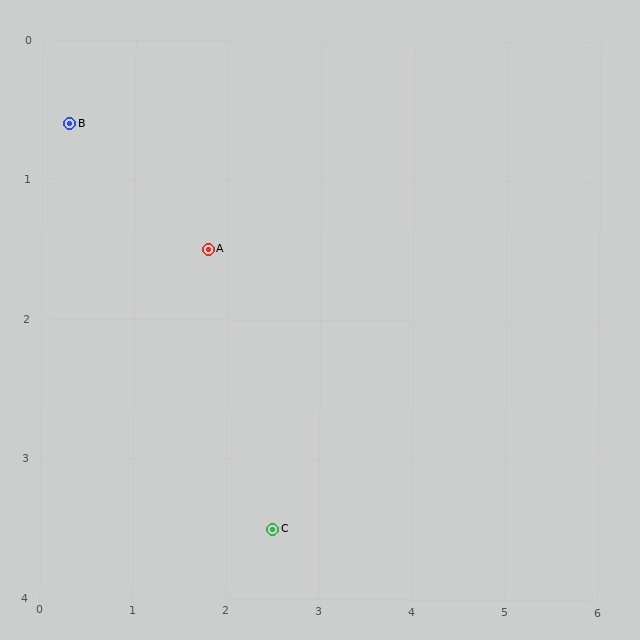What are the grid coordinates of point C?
Point C is at approximately (2.5, 3.5).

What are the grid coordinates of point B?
Point B is at approximately (0.3, 0.6).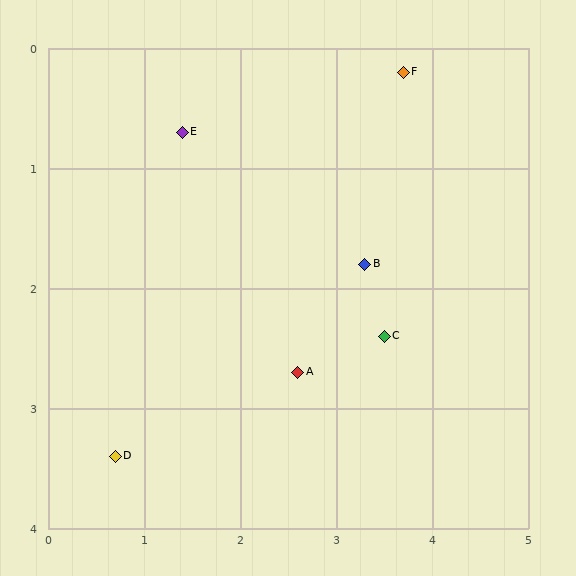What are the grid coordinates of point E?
Point E is at approximately (1.4, 0.7).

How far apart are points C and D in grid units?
Points C and D are about 3.0 grid units apart.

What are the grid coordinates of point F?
Point F is at approximately (3.7, 0.2).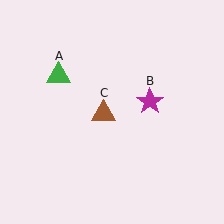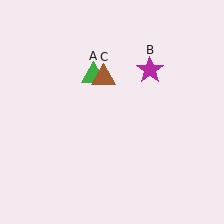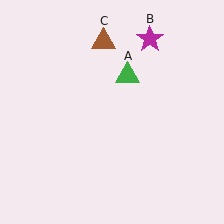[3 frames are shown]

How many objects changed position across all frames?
3 objects changed position: green triangle (object A), magenta star (object B), brown triangle (object C).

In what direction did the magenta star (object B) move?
The magenta star (object B) moved up.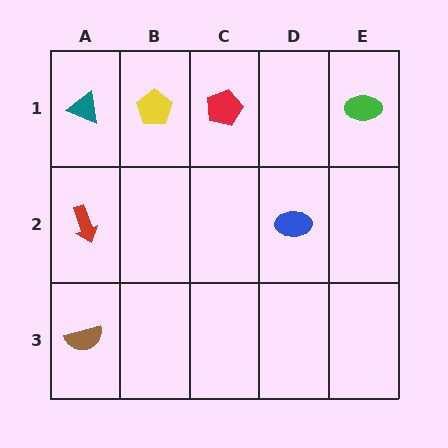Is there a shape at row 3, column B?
No, that cell is empty.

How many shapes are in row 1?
4 shapes.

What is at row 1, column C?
A red pentagon.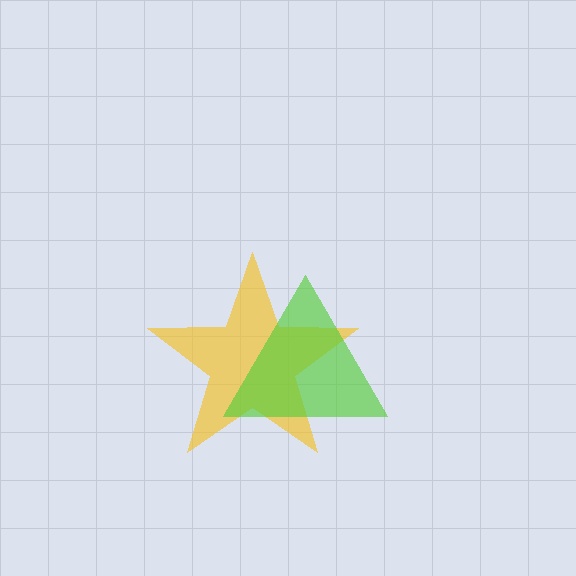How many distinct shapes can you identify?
There are 2 distinct shapes: a yellow star, a lime triangle.